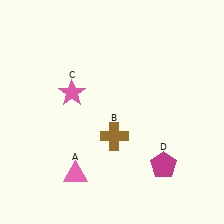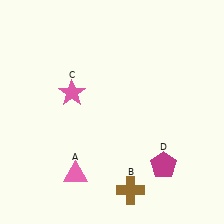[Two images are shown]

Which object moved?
The brown cross (B) moved down.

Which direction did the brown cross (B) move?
The brown cross (B) moved down.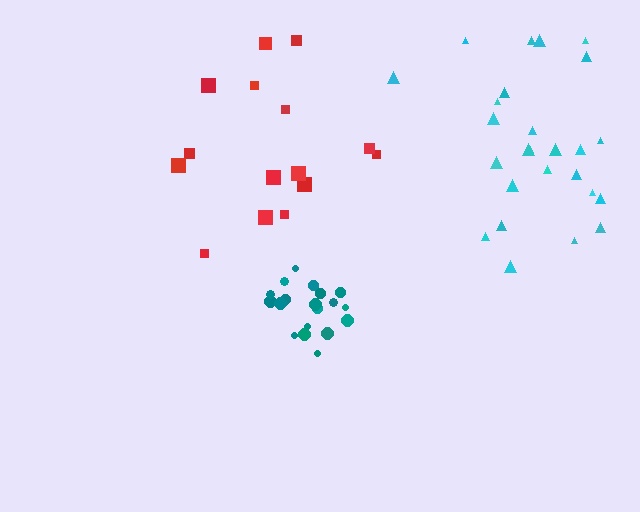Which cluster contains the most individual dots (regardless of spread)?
Cyan (26).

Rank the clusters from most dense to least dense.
teal, cyan, red.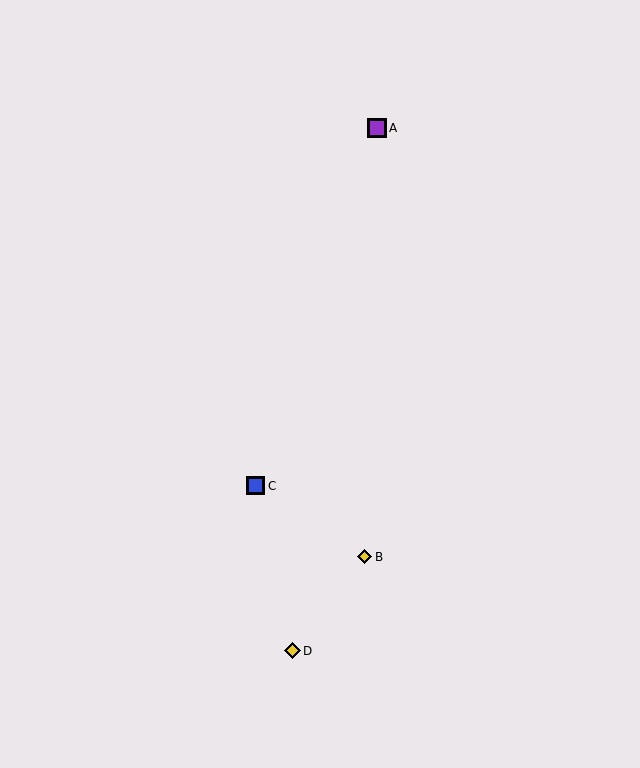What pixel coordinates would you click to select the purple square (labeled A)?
Click at (377, 128) to select the purple square A.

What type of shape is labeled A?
Shape A is a purple square.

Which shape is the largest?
The purple square (labeled A) is the largest.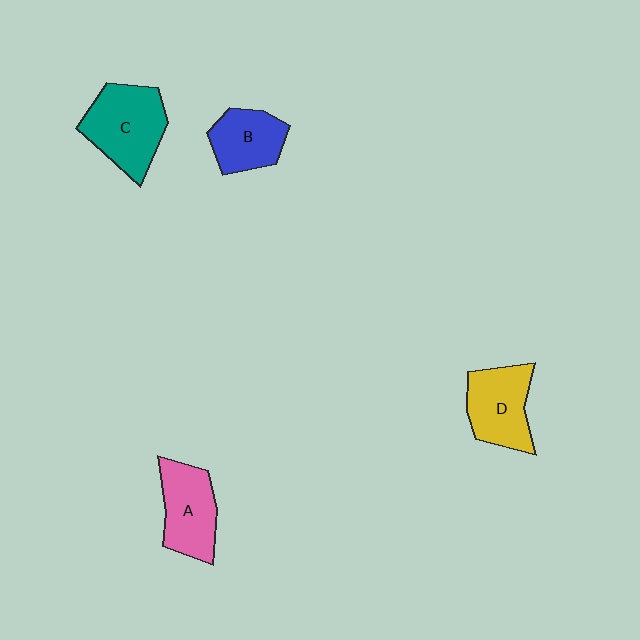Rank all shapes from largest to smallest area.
From largest to smallest: C (teal), A (pink), D (yellow), B (blue).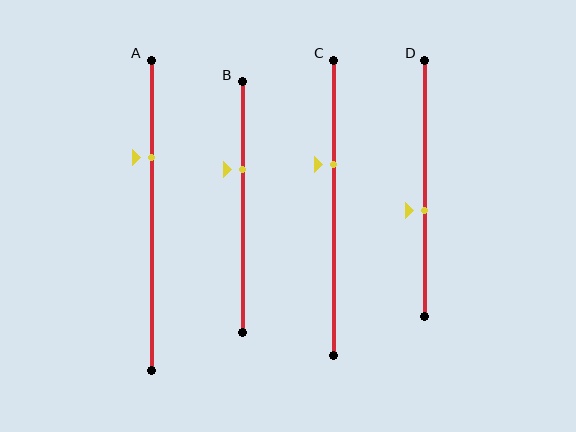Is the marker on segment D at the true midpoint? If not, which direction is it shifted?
No, the marker on segment D is shifted downward by about 9% of the segment length.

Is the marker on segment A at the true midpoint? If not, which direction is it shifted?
No, the marker on segment A is shifted upward by about 19% of the segment length.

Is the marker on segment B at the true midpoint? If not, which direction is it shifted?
No, the marker on segment B is shifted upward by about 15% of the segment length.